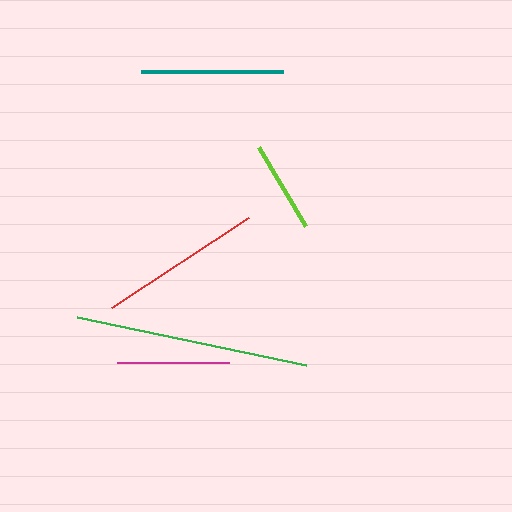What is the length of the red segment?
The red segment is approximately 164 pixels long.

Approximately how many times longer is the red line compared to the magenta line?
The red line is approximately 1.5 times the length of the magenta line.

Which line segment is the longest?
The green line is the longest at approximately 234 pixels.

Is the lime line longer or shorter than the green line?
The green line is longer than the lime line.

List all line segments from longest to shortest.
From longest to shortest: green, red, teal, magenta, lime.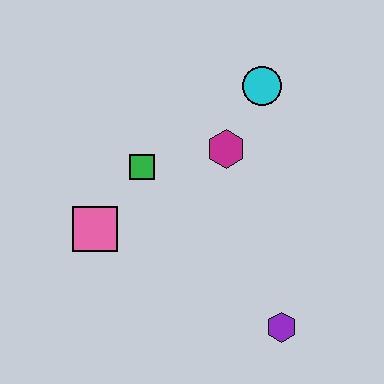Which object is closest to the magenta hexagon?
The cyan circle is closest to the magenta hexagon.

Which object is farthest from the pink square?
The cyan circle is farthest from the pink square.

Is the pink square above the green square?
No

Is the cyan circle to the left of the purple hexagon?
Yes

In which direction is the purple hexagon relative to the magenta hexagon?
The purple hexagon is below the magenta hexagon.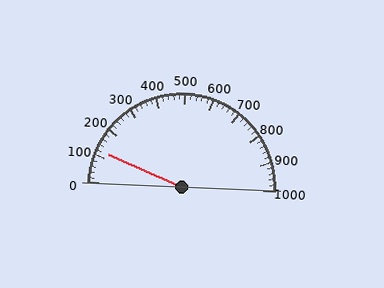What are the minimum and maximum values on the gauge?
The gauge ranges from 0 to 1000.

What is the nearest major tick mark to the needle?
The nearest major tick mark is 100.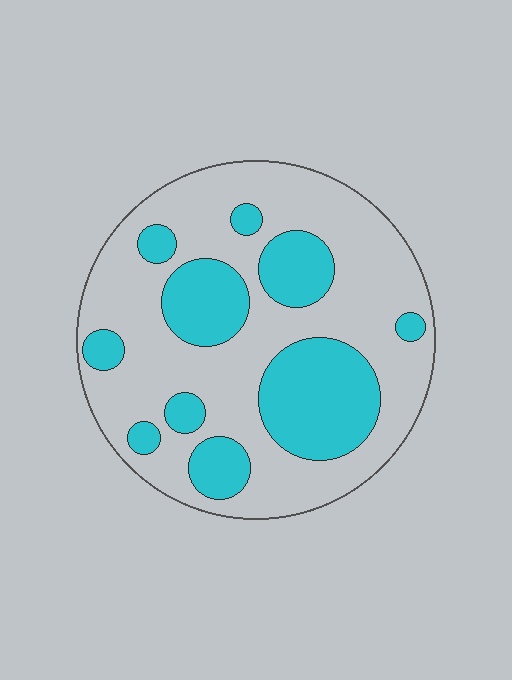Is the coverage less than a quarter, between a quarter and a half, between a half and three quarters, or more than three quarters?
Between a quarter and a half.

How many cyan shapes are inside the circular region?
10.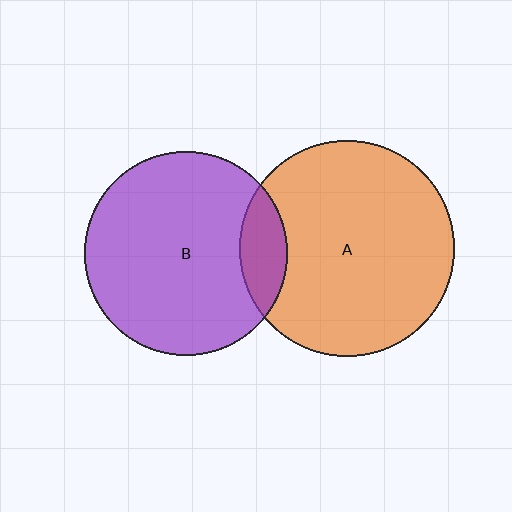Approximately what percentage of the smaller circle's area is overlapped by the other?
Approximately 15%.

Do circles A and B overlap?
Yes.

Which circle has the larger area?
Circle A (orange).